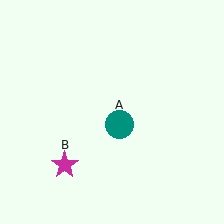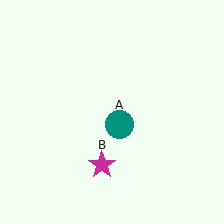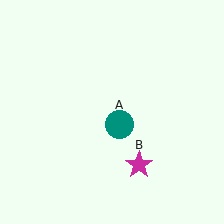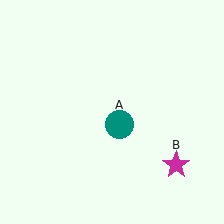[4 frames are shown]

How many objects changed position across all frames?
1 object changed position: magenta star (object B).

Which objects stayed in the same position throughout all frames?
Teal circle (object A) remained stationary.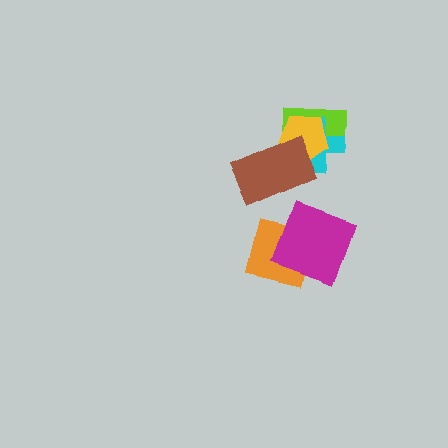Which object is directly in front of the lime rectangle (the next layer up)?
The cyan cross is directly in front of the lime rectangle.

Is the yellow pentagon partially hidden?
Yes, it is partially covered by another shape.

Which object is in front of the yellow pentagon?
The brown rectangle is in front of the yellow pentagon.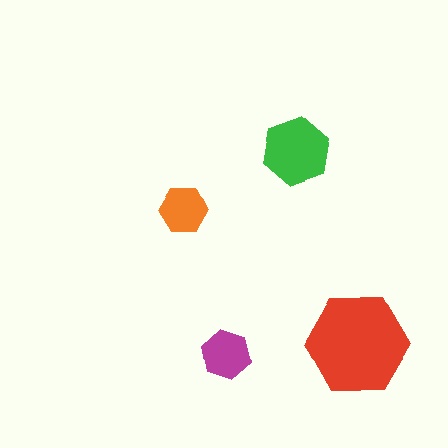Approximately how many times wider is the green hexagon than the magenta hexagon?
About 1.5 times wider.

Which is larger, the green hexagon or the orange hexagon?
The green one.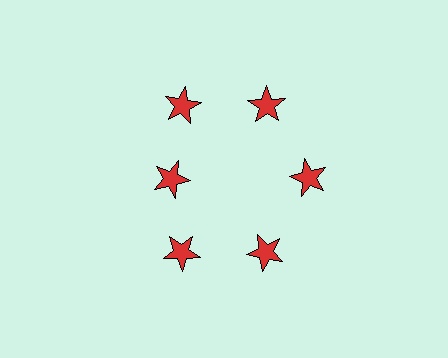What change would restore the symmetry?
The symmetry would be restored by moving it outward, back onto the ring so that all 6 stars sit at equal angles and equal distance from the center.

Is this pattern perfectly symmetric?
No. The 6 red stars are arranged in a ring, but one element near the 9 o'clock position is pulled inward toward the center, breaking the 6-fold rotational symmetry.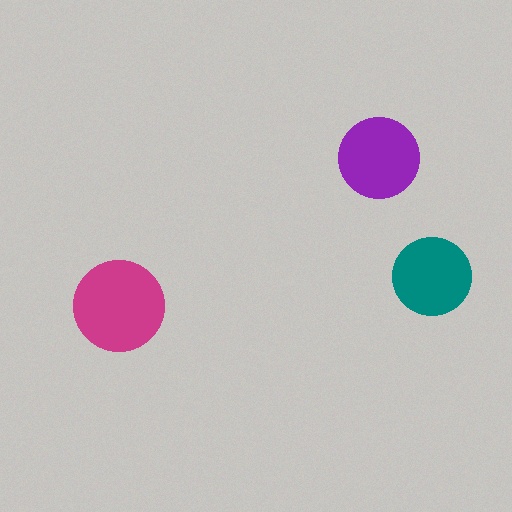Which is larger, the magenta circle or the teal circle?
The magenta one.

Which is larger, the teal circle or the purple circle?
The purple one.